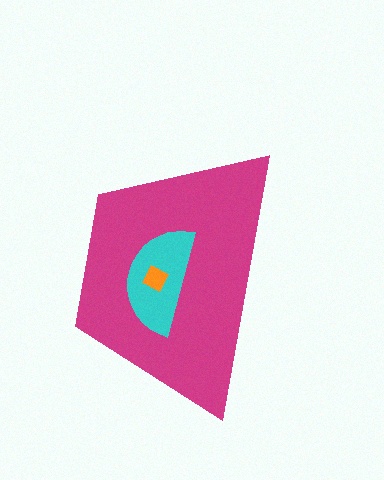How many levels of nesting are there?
3.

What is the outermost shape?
The magenta trapezoid.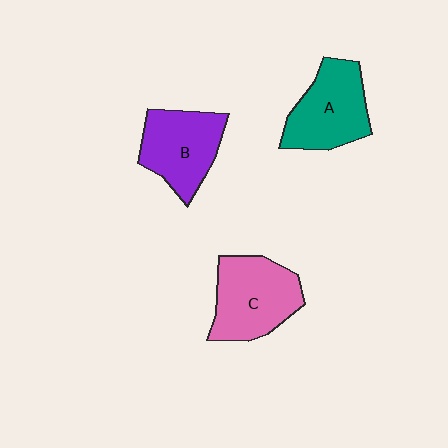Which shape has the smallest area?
Shape B (purple).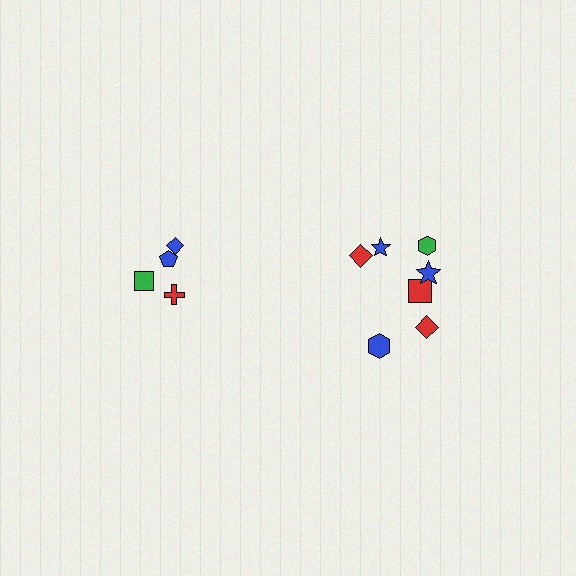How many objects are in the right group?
There are 7 objects.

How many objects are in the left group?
There are 4 objects.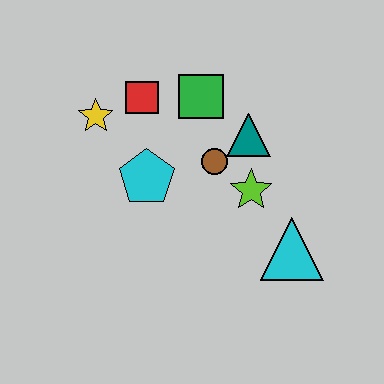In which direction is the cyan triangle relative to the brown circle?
The cyan triangle is below the brown circle.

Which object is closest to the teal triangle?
The brown circle is closest to the teal triangle.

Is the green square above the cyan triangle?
Yes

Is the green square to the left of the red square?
No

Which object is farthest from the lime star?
The yellow star is farthest from the lime star.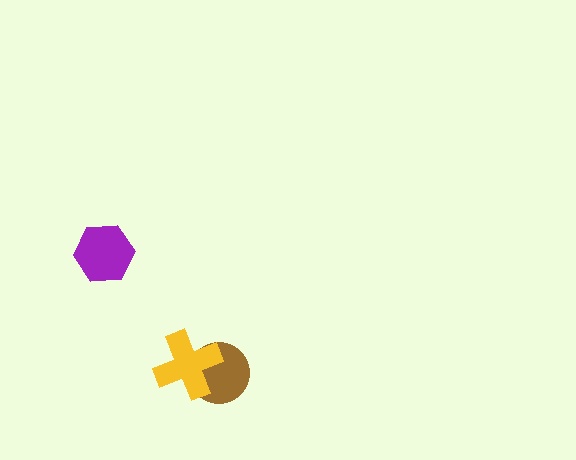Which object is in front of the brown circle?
The yellow cross is in front of the brown circle.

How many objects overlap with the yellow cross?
1 object overlaps with the yellow cross.